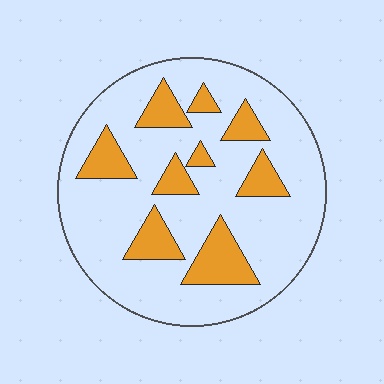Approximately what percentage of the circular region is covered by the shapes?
Approximately 20%.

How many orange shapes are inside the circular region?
9.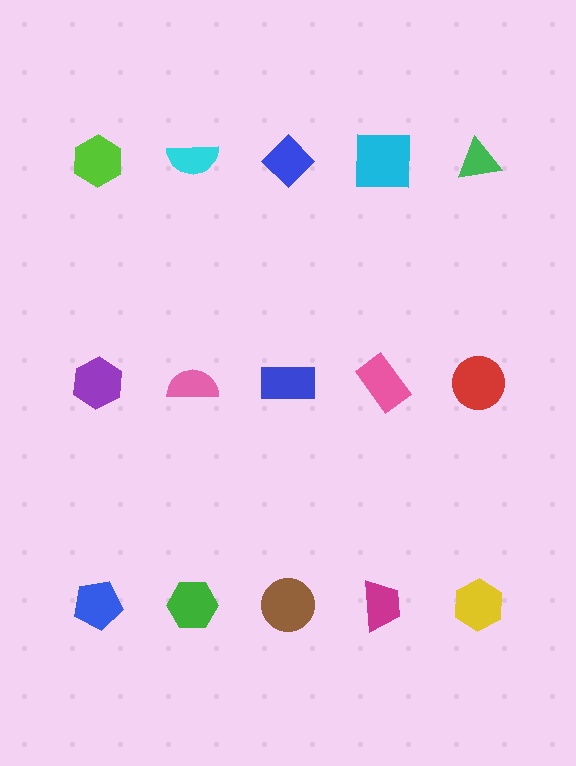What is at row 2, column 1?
A purple hexagon.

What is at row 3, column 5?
A yellow hexagon.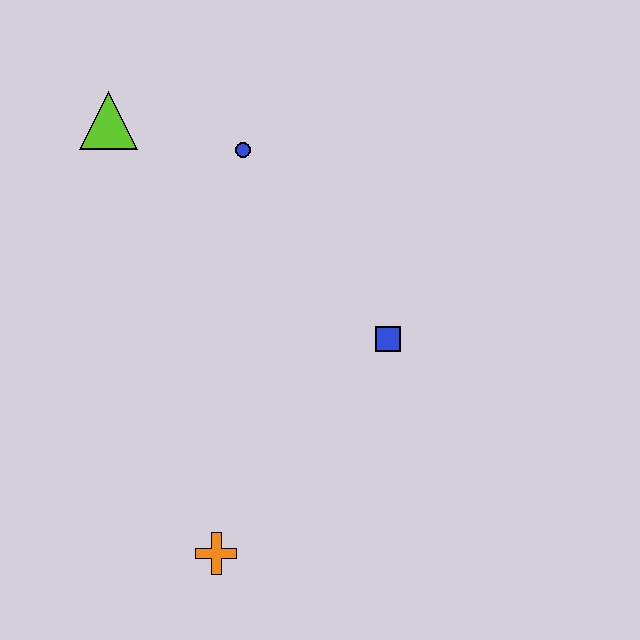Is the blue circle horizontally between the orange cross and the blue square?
Yes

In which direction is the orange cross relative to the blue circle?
The orange cross is below the blue circle.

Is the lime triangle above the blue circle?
Yes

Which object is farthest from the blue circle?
The orange cross is farthest from the blue circle.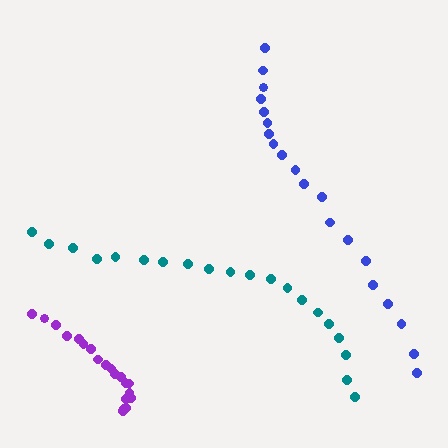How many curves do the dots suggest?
There are 3 distinct paths.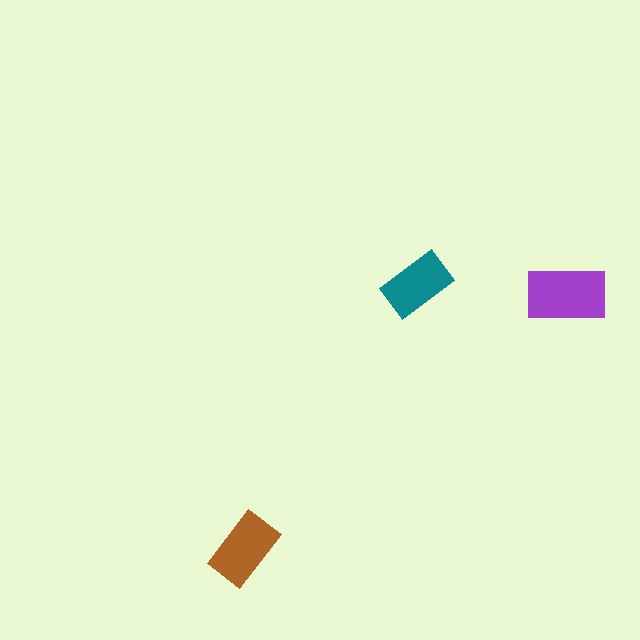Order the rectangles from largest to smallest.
the purple one, the brown one, the teal one.